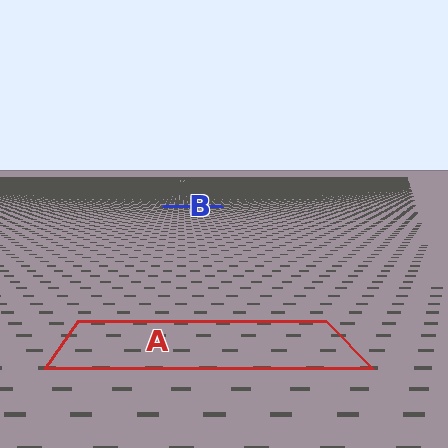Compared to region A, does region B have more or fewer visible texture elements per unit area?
Region B has more texture elements per unit area — they are packed more densely because it is farther away.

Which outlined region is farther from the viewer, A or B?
Region B is farther from the viewer — the texture elements inside it appear smaller and more densely packed.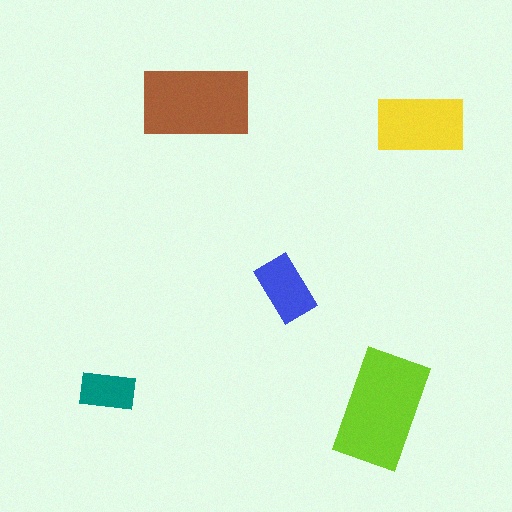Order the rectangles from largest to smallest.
the lime one, the brown one, the yellow one, the blue one, the teal one.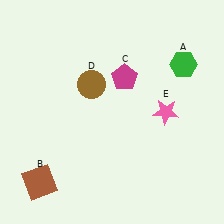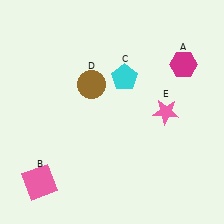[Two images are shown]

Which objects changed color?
A changed from green to magenta. B changed from brown to pink. C changed from magenta to cyan.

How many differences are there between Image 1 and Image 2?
There are 3 differences between the two images.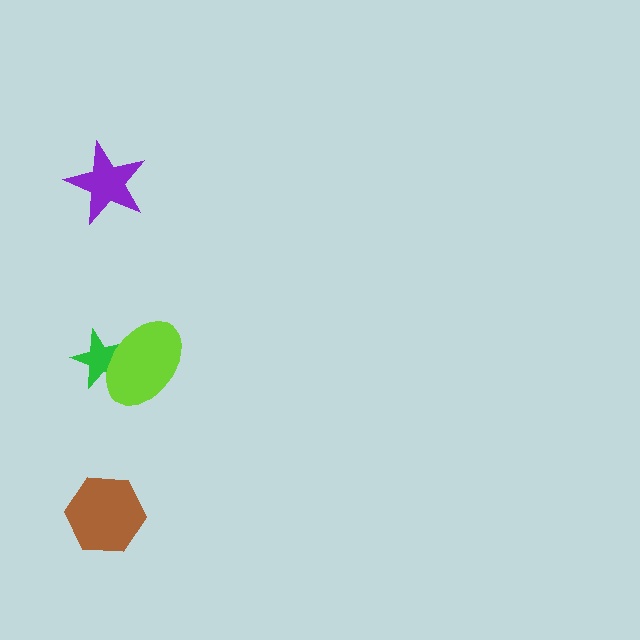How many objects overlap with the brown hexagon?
0 objects overlap with the brown hexagon.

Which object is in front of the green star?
The lime ellipse is in front of the green star.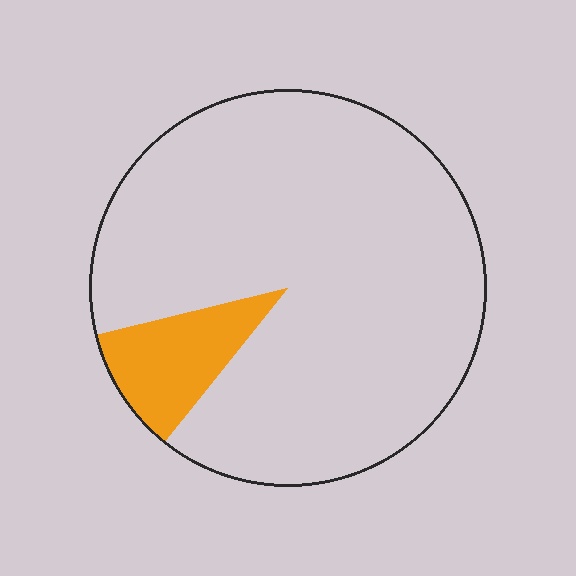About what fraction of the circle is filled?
About one tenth (1/10).